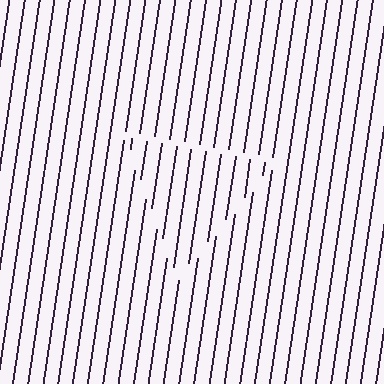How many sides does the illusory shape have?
3 sides — the line-ends trace a triangle.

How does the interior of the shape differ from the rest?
The interior of the shape contains the same grating, shifted by half a period — the contour is defined by the phase discontinuity where line-ends from the inner and outer gratings abut.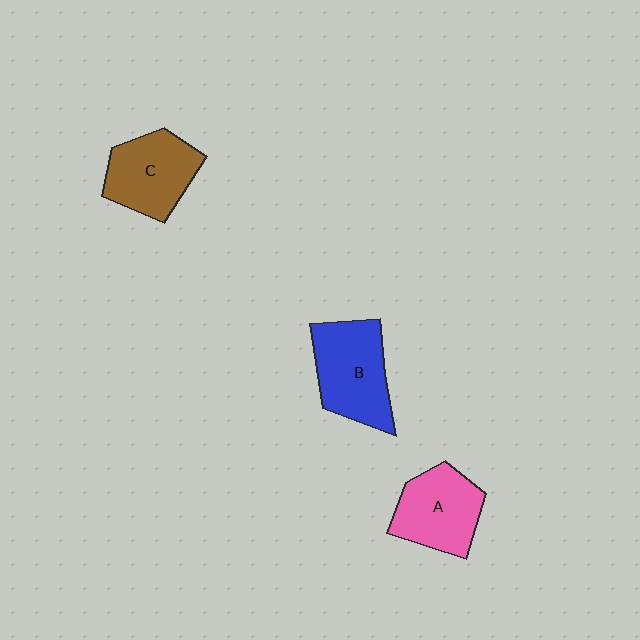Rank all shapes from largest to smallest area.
From largest to smallest: B (blue), C (brown), A (pink).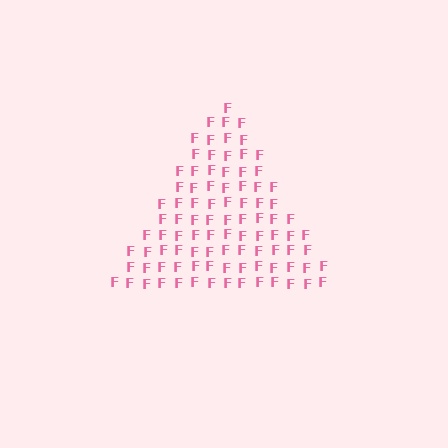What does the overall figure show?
The overall figure shows a triangle.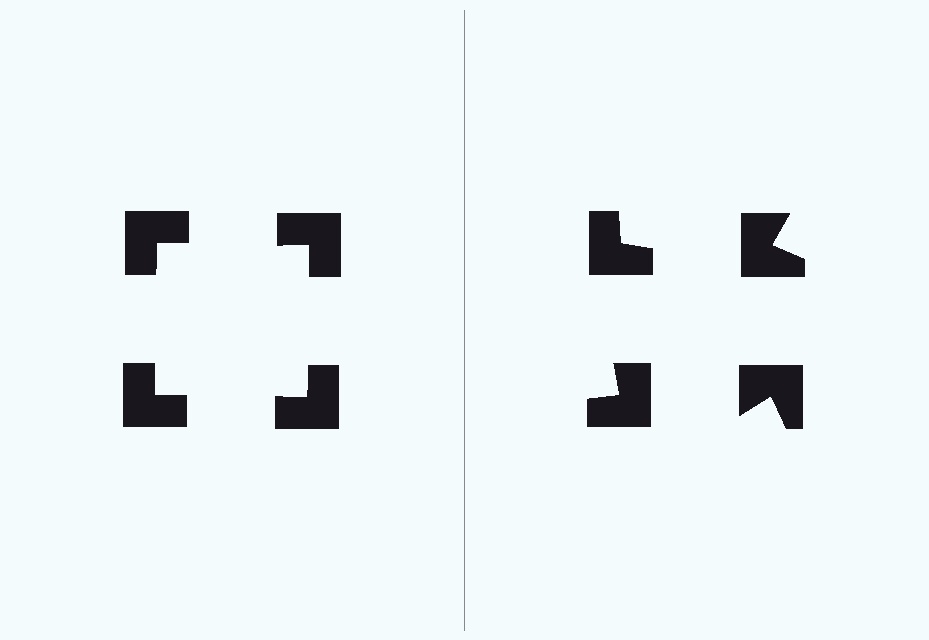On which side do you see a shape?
An illusory square appears on the left side. On the right side the wedge cuts are rotated, so no coherent shape forms.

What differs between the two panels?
The notched squares are positioned identically on both sides; only the wedge orientations differ. On the left they align to a square; on the right they are misaligned.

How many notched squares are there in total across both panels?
8 — 4 on each side.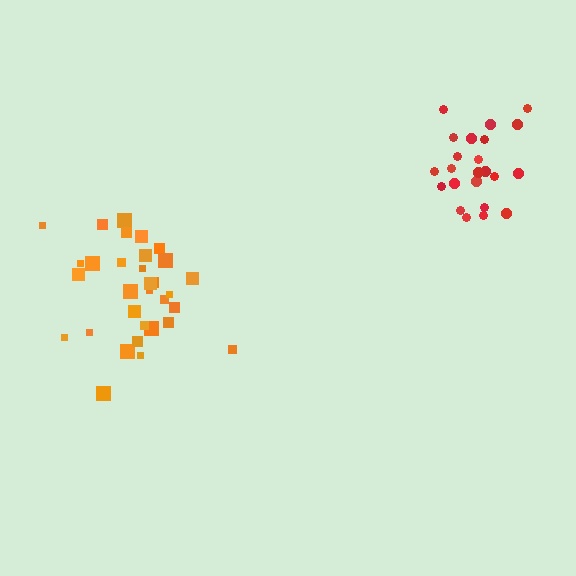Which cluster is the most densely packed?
Red.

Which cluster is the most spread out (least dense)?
Orange.